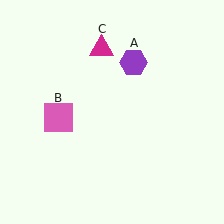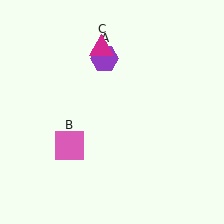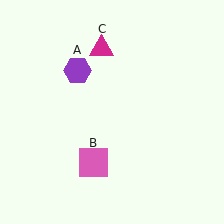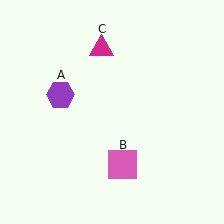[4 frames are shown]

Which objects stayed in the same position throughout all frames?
Magenta triangle (object C) remained stationary.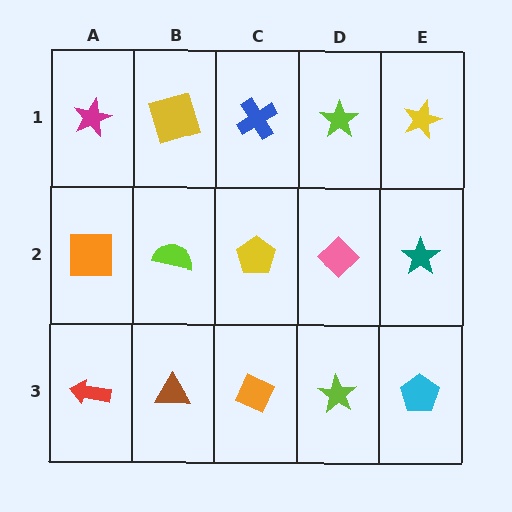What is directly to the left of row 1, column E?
A lime star.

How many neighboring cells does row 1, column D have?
3.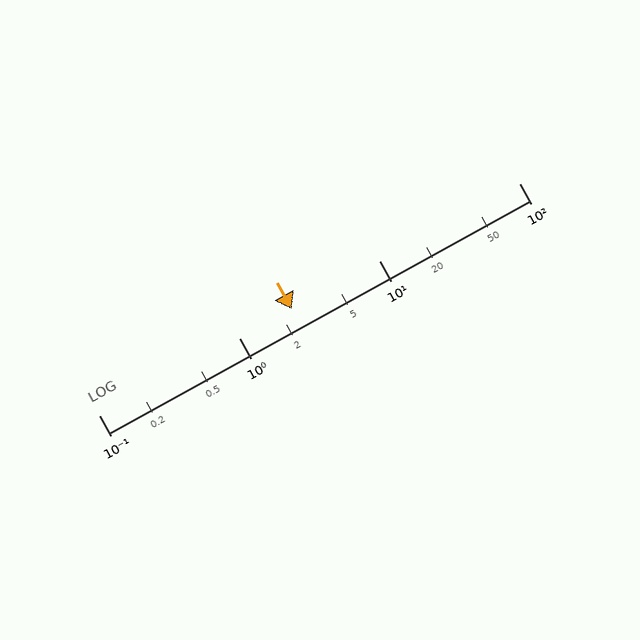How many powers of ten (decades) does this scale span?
The scale spans 3 decades, from 0.1 to 100.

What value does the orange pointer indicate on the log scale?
The pointer indicates approximately 2.4.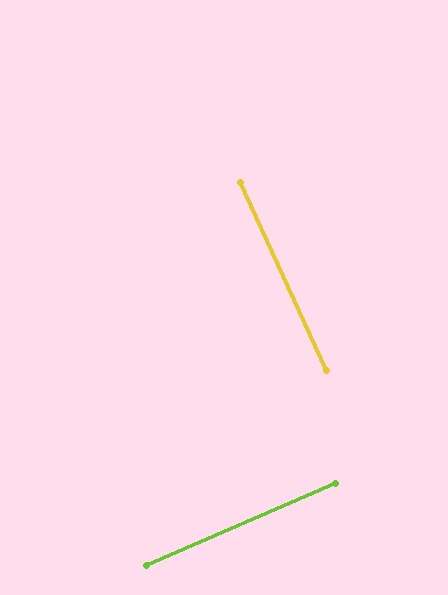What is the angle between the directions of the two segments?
Approximately 89 degrees.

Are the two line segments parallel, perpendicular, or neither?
Perpendicular — they meet at approximately 89°.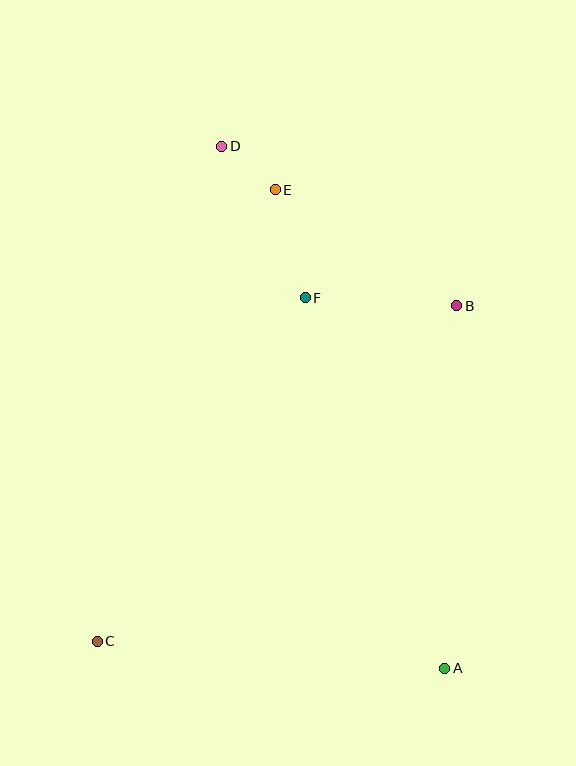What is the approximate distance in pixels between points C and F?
The distance between C and F is approximately 402 pixels.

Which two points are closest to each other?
Points D and E are closest to each other.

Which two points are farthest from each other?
Points A and D are farthest from each other.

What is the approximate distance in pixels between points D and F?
The distance between D and F is approximately 173 pixels.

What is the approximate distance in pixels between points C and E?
The distance between C and E is approximately 486 pixels.